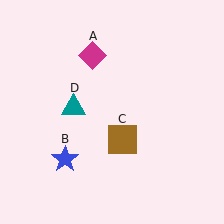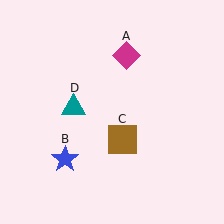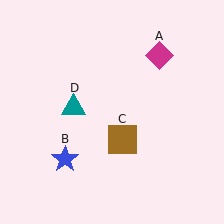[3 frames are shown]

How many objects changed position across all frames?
1 object changed position: magenta diamond (object A).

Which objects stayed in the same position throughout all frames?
Blue star (object B) and brown square (object C) and teal triangle (object D) remained stationary.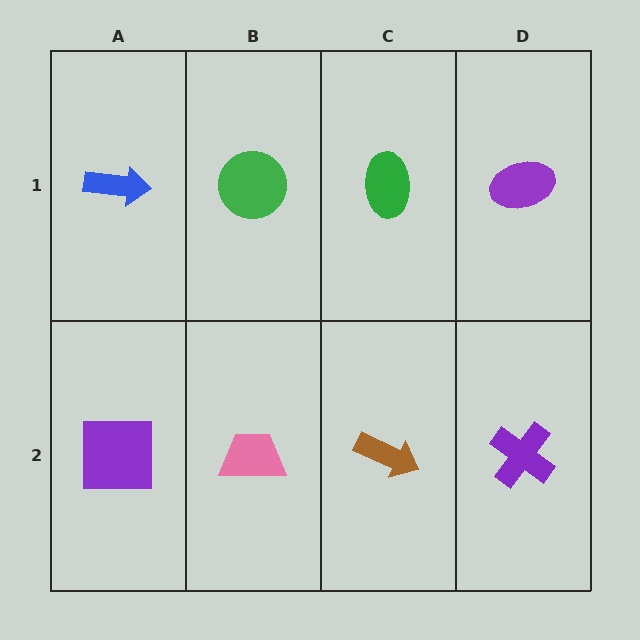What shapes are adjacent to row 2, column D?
A purple ellipse (row 1, column D), a brown arrow (row 2, column C).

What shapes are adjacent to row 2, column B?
A green circle (row 1, column B), a purple square (row 2, column A), a brown arrow (row 2, column C).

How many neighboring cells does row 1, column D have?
2.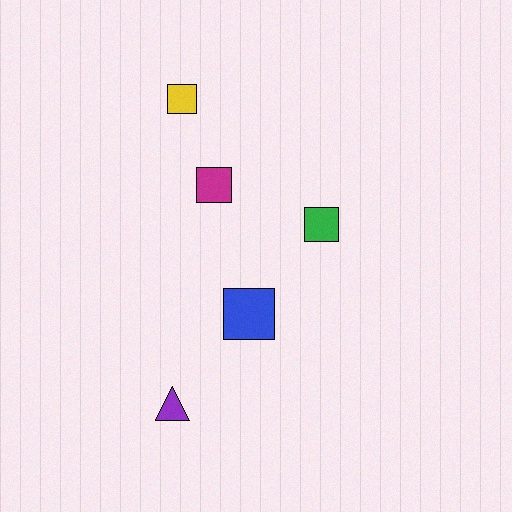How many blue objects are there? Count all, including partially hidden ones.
There is 1 blue object.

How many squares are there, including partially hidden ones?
There are 4 squares.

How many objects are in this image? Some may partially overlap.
There are 5 objects.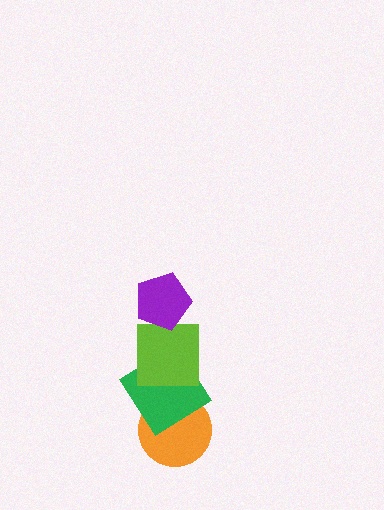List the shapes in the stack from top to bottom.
From top to bottom: the purple pentagon, the lime square, the green diamond, the orange circle.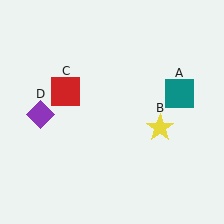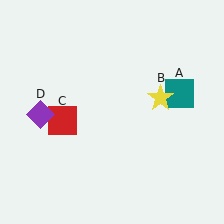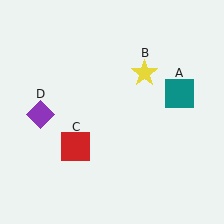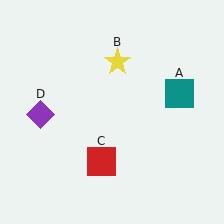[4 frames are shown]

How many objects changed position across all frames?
2 objects changed position: yellow star (object B), red square (object C).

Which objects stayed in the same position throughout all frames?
Teal square (object A) and purple diamond (object D) remained stationary.